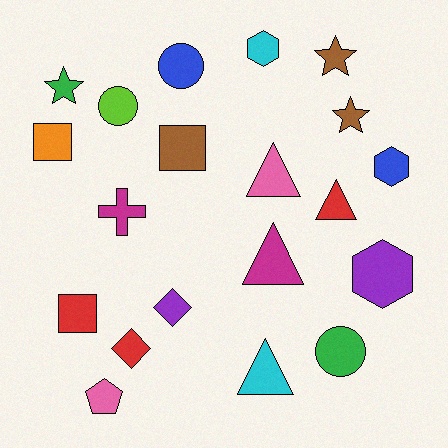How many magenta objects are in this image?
There are 2 magenta objects.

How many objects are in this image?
There are 20 objects.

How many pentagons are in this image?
There is 1 pentagon.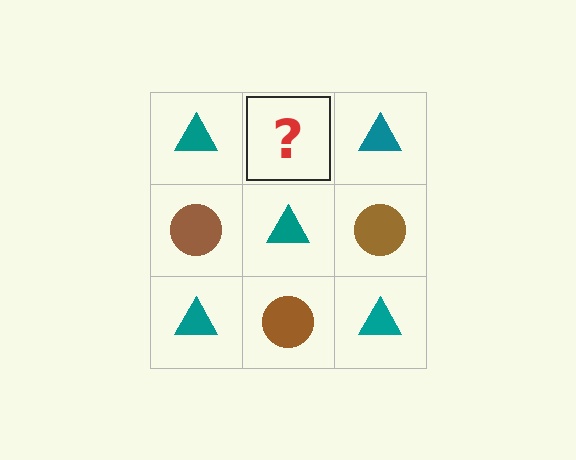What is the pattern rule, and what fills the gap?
The rule is that it alternates teal triangle and brown circle in a checkerboard pattern. The gap should be filled with a brown circle.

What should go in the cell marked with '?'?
The missing cell should contain a brown circle.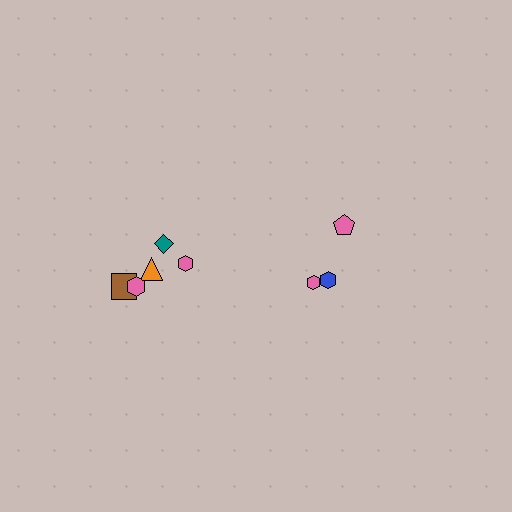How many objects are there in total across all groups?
There are 8 objects.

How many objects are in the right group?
There are 3 objects.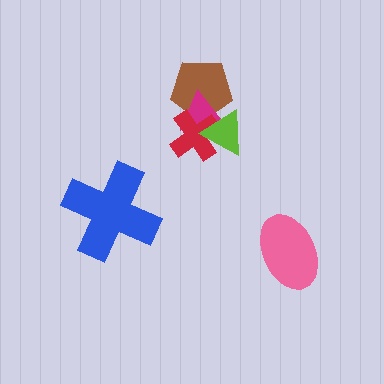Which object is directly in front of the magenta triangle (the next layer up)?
The red cross is directly in front of the magenta triangle.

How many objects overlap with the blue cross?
0 objects overlap with the blue cross.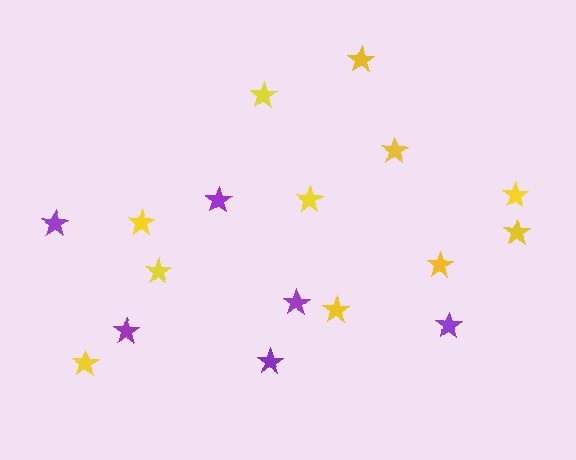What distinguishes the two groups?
There are 2 groups: one group of purple stars (6) and one group of yellow stars (11).